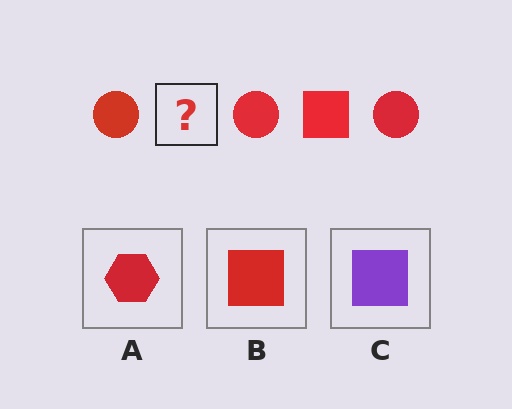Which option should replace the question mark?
Option B.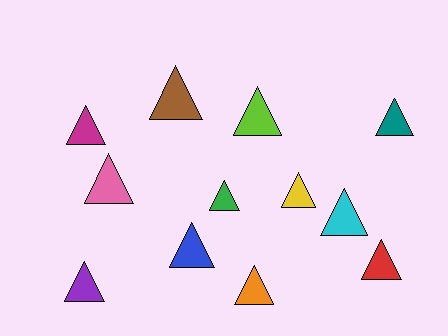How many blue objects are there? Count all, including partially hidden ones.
There is 1 blue object.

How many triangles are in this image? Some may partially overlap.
There are 12 triangles.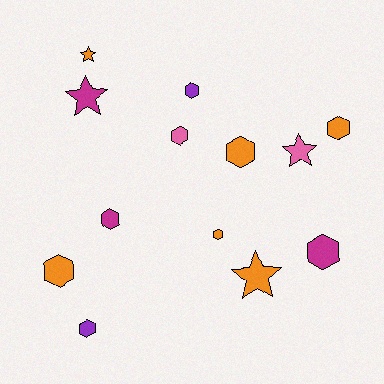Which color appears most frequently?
Orange, with 6 objects.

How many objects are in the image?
There are 13 objects.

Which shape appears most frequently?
Hexagon, with 9 objects.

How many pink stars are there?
There is 1 pink star.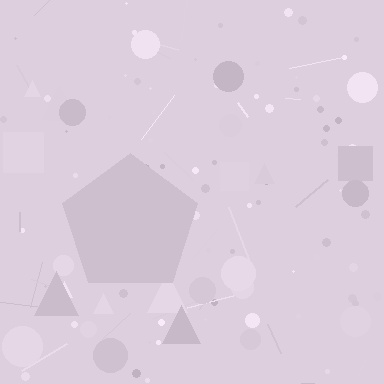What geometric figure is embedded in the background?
A pentagon is embedded in the background.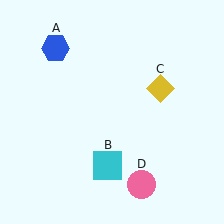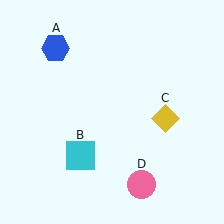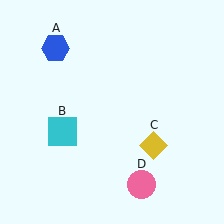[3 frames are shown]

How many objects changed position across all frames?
2 objects changed position: cyan square (object B), yellow diamond (object C).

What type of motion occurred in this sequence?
The cyan square (object B), yellow diamond (object C) rotated clockwise around the center of the scene.